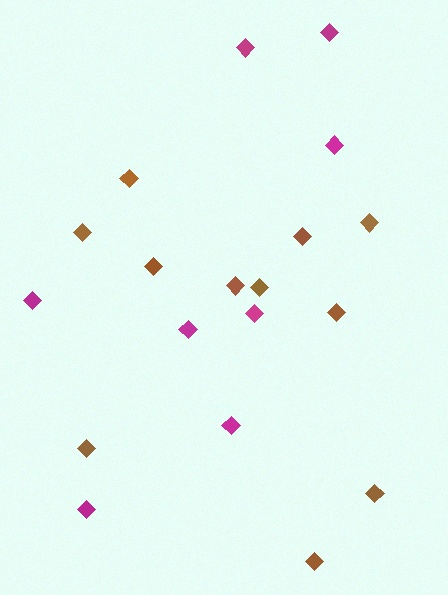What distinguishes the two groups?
There are 2 groups: one group of brown diamonds (11) and one group of magenta diamonds (8).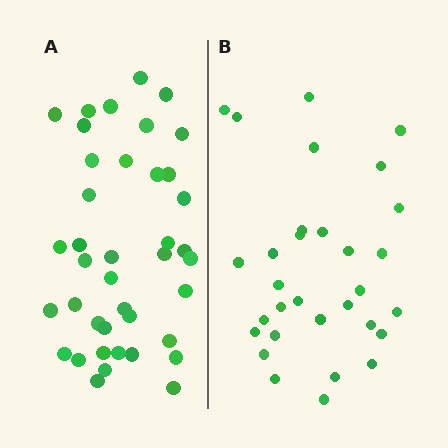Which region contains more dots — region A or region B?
Region A (the left region) has more dots.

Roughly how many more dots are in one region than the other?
Region A has roughly 8 or so more dots than region B.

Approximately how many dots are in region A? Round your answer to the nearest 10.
About 40 dots.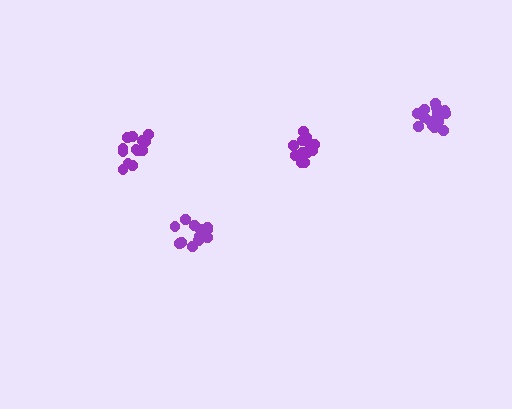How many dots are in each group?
Group 1: 13 dots, Group 2: 12 dots, Group 3: 15 dots, Group 4: 13 dots (53 total).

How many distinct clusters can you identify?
There are 4 distinct clusters.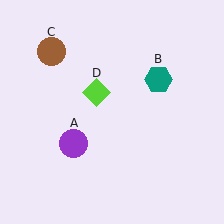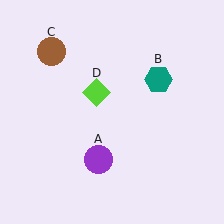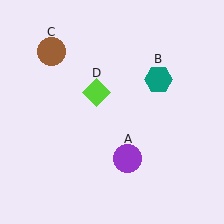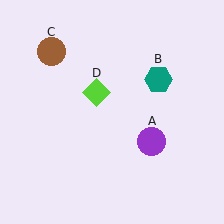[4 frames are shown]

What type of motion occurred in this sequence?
The purple circle (object A) rotated counterclockwise around the center of the scene.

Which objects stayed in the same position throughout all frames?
Teal hexagon (object B) and brown circle (object C) and lime diamond (object D) remained stationary.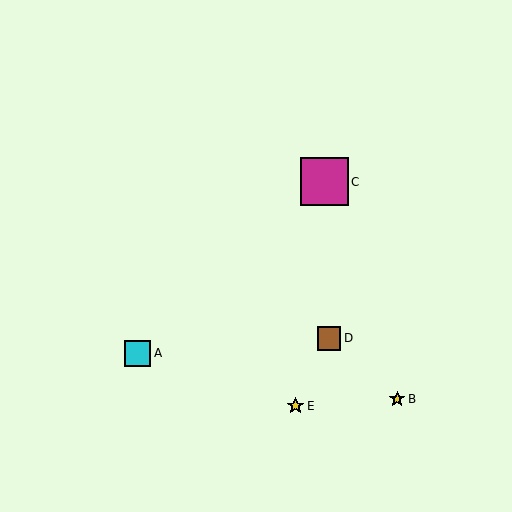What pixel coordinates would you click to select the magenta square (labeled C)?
Click at (324, 182) to select the magenta square C.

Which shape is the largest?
The magenta square (labeled C) is the largest.